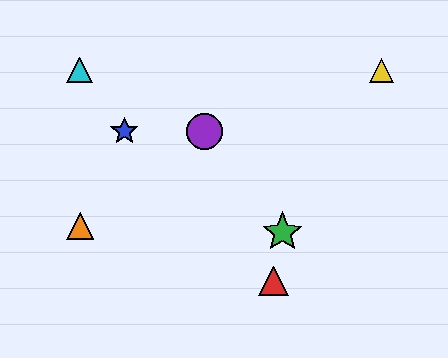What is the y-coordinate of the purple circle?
The purple circle is at y≈131.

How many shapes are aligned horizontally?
2 shapes (the blue star, the purple circle) are aligned horizontally.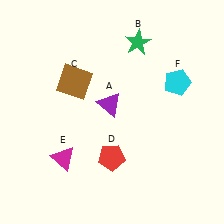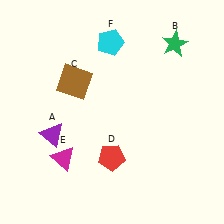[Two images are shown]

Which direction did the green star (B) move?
The green star (B) moved right.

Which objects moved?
The objects that moved are: the purple triangle (A), the green star (B), the cyan pentagon (F).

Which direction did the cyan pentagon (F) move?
The cyan pentagon (F) moved left.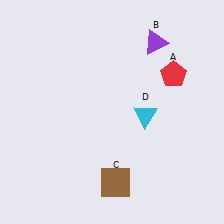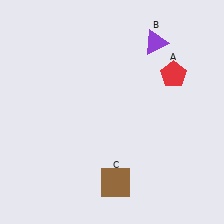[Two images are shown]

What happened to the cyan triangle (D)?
The cyan triangle (D) was removed in Image 2. It was in the bottom-right area of Image 1.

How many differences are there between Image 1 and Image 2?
There is 1 difference between the two images.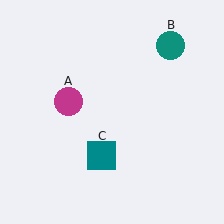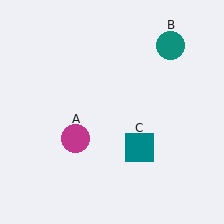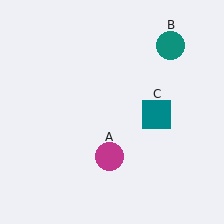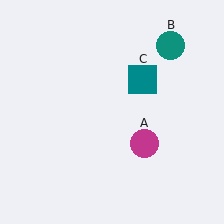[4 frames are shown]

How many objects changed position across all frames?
2 objects changed position: magenta circle (object A), teal square (object C).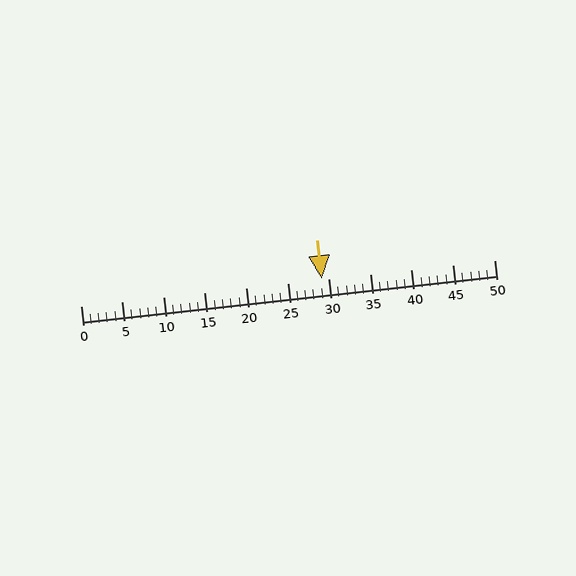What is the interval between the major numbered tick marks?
The major tick marks are spaced 5 units apart.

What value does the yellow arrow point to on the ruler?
The yellow arrow points to approximately 29.